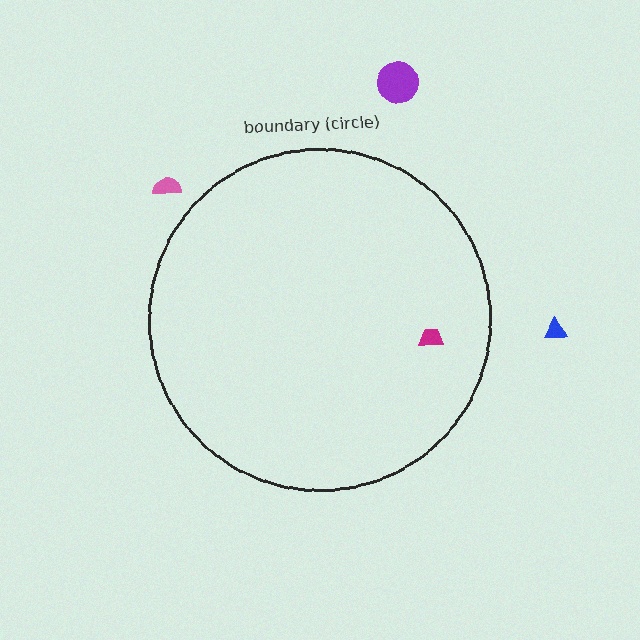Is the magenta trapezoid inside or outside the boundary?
Inside.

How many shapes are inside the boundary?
1 inside, 3 outside.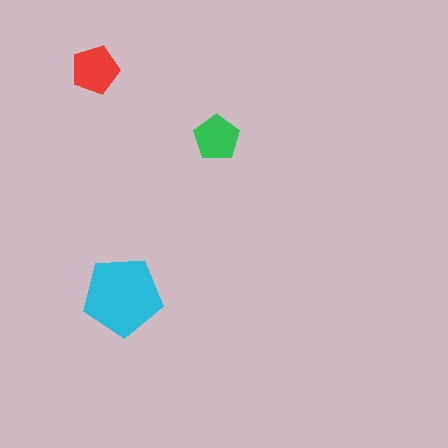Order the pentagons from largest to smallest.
the cyan one, the red one, the green one.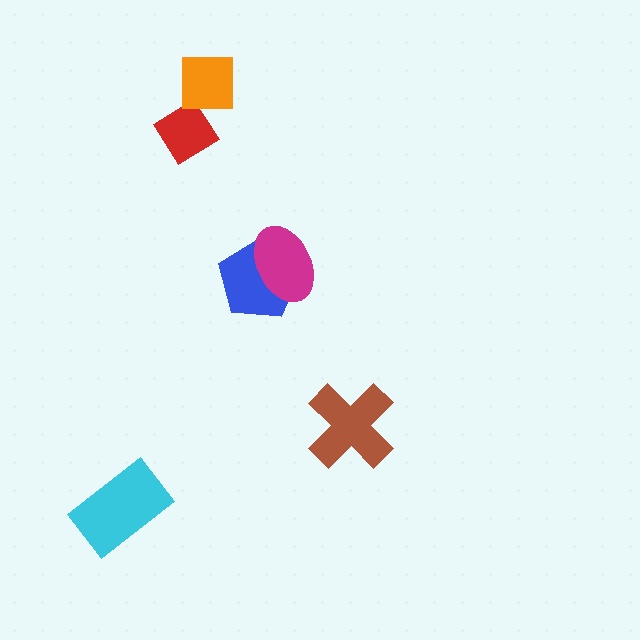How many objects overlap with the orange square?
0 objects overlap with the orange square.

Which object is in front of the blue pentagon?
The magenta ellipse is in front of the blue pentagon.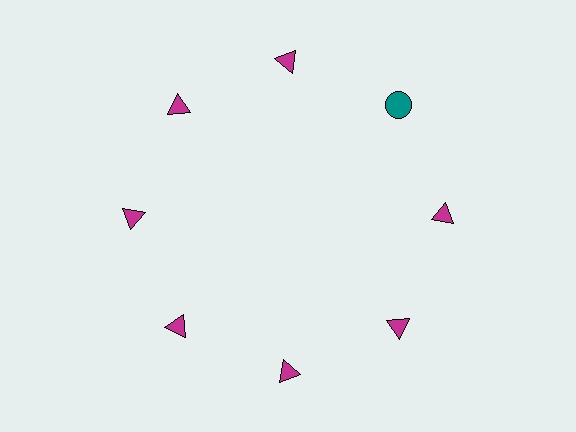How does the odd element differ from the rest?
It differs in both color (teal instead of magenta) and shape (circle instead of triangle).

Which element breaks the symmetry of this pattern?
The teal circle at roughly the 2 o'clock position breaks the symmetry. All other shapes are magenta triangles.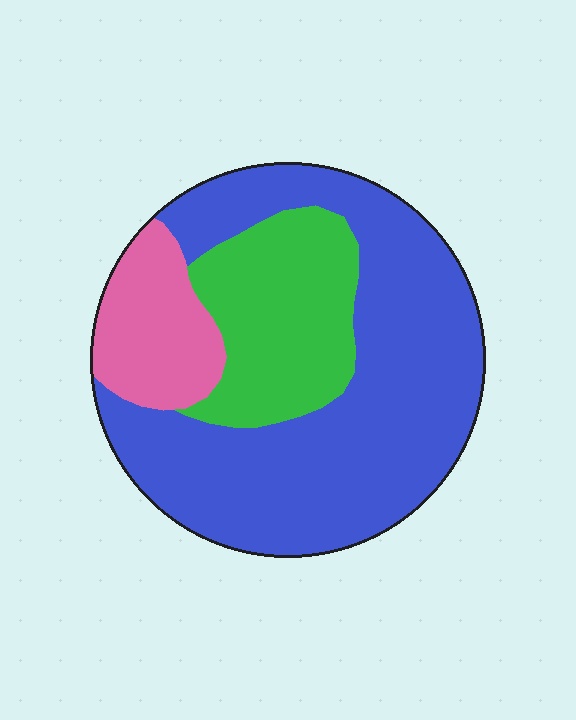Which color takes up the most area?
Blue, at roughly 60%.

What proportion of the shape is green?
Green takes up between a sixth and a third of the shape.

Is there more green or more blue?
Blue.